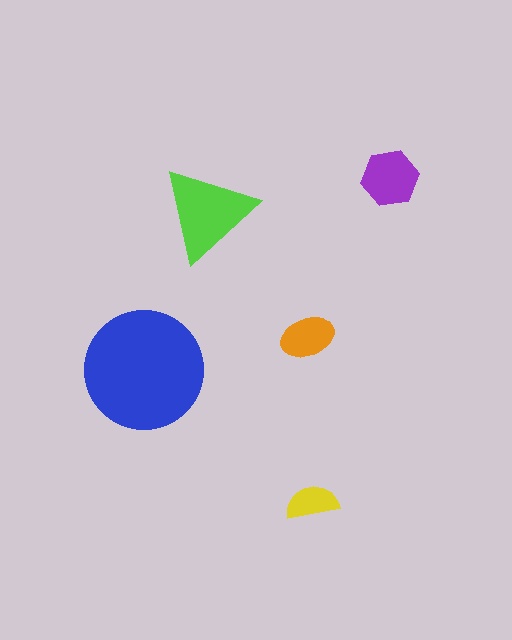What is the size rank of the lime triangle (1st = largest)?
2nd.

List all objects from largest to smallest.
The blue circle, the lime triangle, the purple hexagon, the orange ellipse, the yellow semicircle.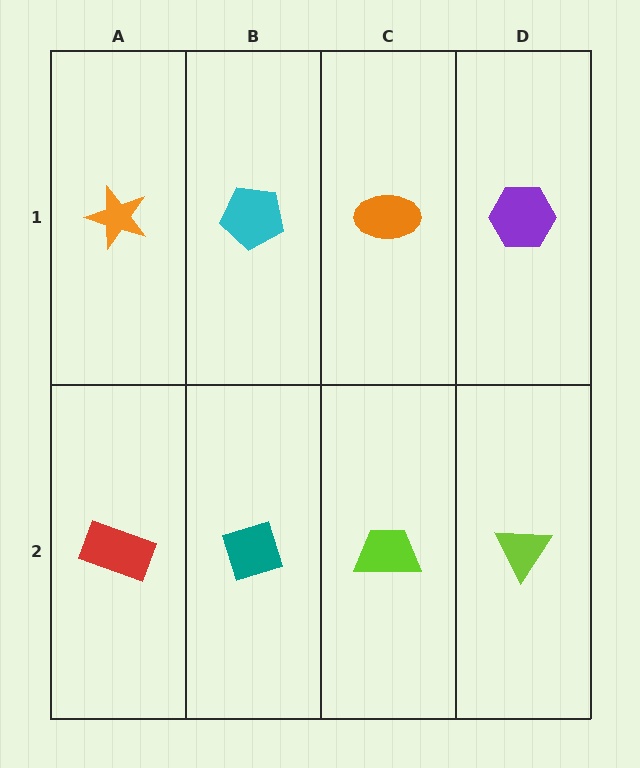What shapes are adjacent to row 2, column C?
An orange ellipse (row 1, column C), a teal diamond (row 2, column B), a lime triangle (row 2, column D).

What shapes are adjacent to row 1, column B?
A teal diamond (row 2, column B), an orange star (row 1, column A), an orange ellipse (row 1, column C).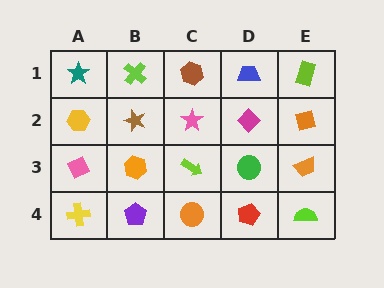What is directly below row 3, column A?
A yellow cross.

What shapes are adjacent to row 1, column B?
A brown star (row 2, column B), a teal star (row 1, column A), a brown hexagon (row 1, column C).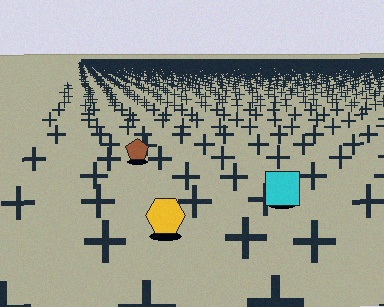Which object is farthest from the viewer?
The brown pentagon is farthest from the viewer. It appears smaller and the ground texture around it is denser.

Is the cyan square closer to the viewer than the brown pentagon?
Yes. The cyan square is closer — you can tell from the texture gradient: the ground texture is coarser near it.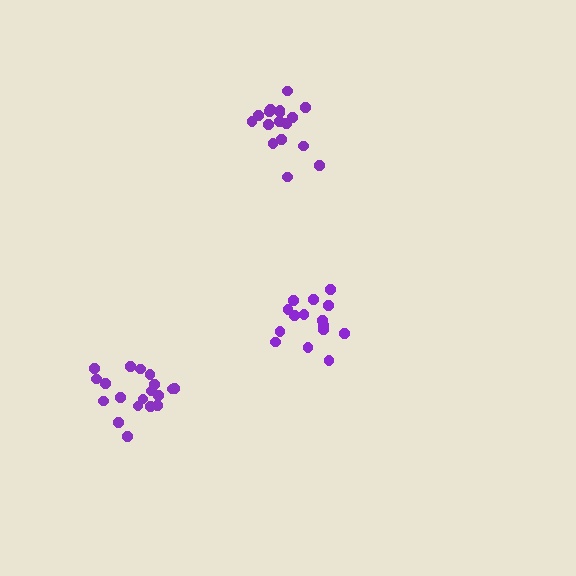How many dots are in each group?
Group 1: 17 dots, Group 2: 19 dots, Group 3: 15 dots (51 total).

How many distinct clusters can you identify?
There are 3 distinct clusters.